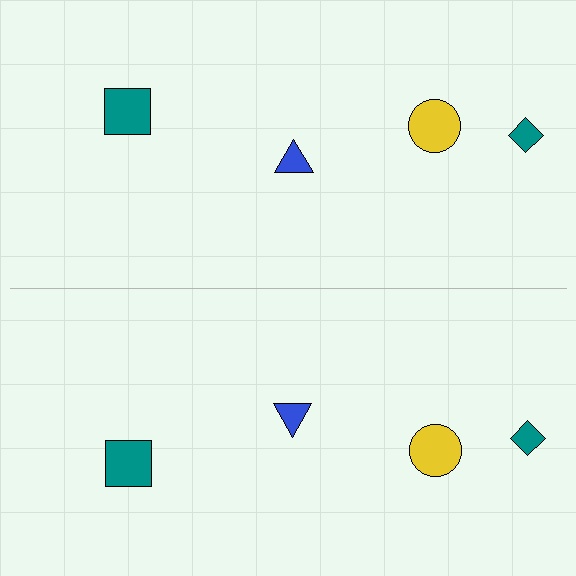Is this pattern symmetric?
Yes, this pattern has bilateral (reflection) symmetry.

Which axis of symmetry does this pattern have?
The pattern has a horizontal axis of symmetry running through the center of the image.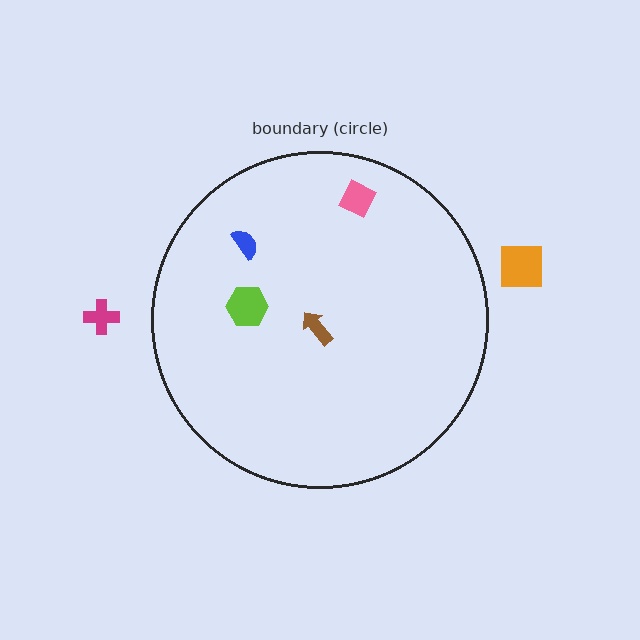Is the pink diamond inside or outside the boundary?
Inside.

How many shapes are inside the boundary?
4 inside, 2 outside.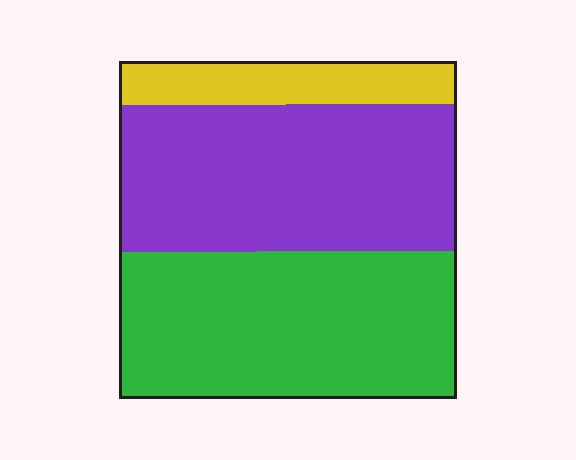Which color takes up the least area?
Yellow, at roughly 15%.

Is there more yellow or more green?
Green.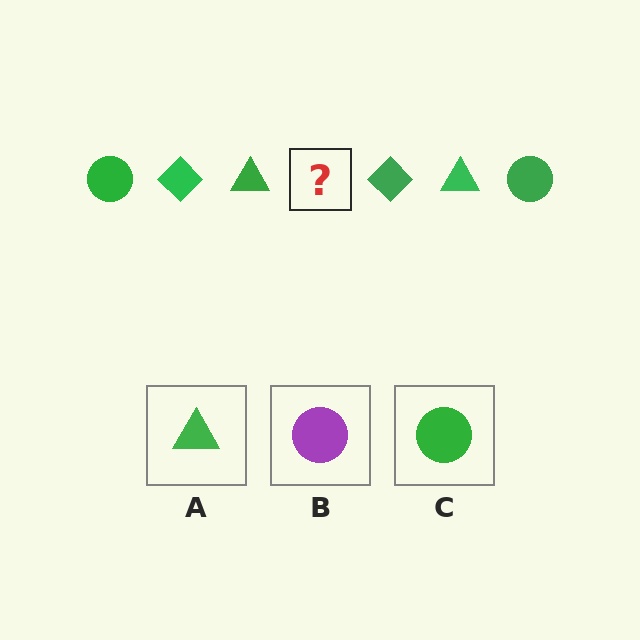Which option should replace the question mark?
Option C.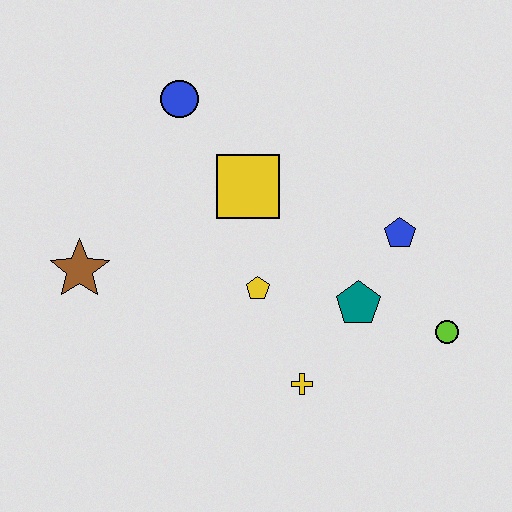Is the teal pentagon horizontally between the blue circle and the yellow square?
No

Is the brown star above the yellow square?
No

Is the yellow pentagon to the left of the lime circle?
Yes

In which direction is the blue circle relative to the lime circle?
The blue circle is to the left of the lime circle.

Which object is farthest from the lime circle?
The brown star is farthest from the lime circle.